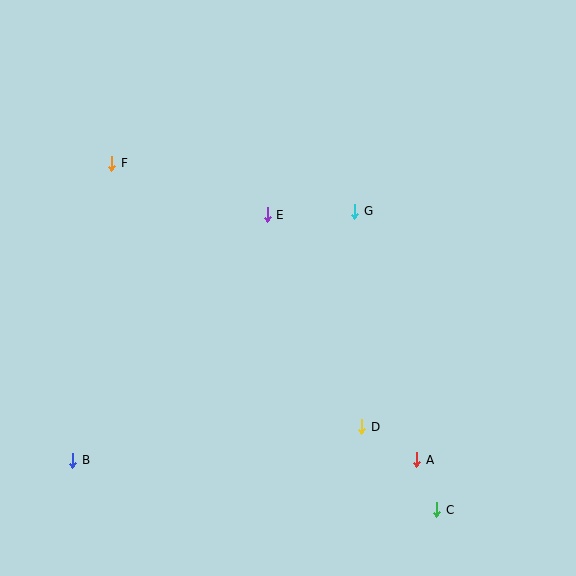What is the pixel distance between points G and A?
The distance between G and A is 256 pixels.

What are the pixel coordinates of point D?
Point D is at (362, 427).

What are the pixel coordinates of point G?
Point G is at (354, 211).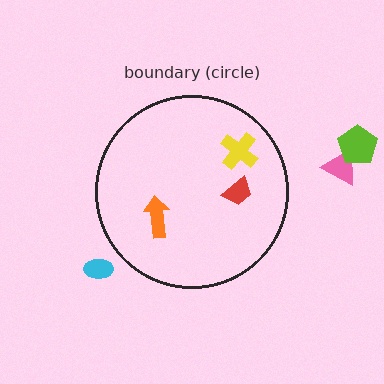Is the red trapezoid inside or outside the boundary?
Inside.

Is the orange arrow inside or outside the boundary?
Inside.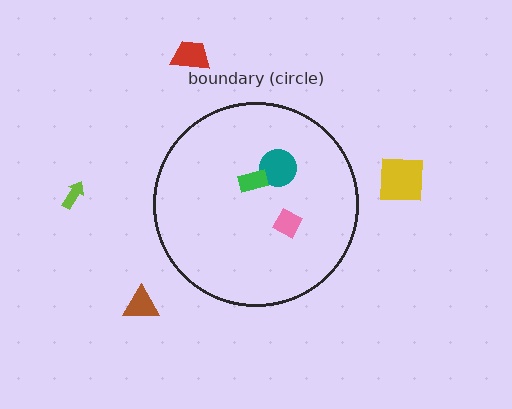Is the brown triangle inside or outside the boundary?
Outside.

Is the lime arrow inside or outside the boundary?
Outside.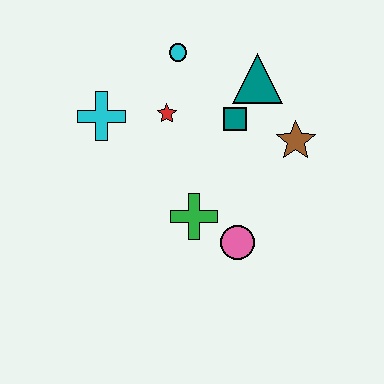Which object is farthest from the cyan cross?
The brown star is farthest from the cyan cross.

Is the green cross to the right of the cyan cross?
Yes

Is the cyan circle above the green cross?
Yes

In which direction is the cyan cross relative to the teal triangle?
The cyan cross is to the left of the teal triangle.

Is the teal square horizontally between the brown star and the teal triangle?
No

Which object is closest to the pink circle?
The green cross is closest to the pink circle.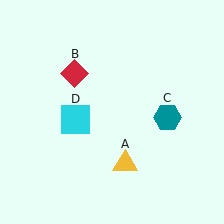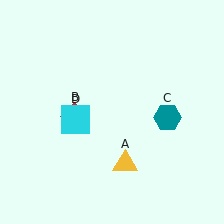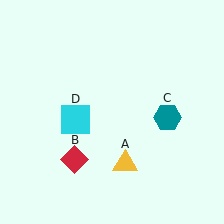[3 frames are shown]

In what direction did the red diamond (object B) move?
The red diamond (object B) moved down.